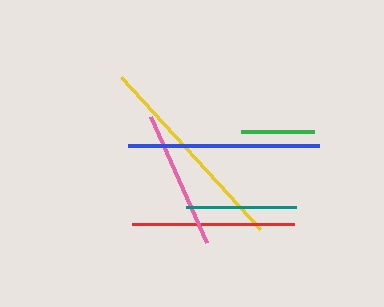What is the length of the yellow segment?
The yellow segment is approximately 206 pixels long.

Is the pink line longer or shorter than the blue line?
The blue line is longer than the pink line.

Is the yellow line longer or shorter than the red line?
The yellow line is longer than the red line.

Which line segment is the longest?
The yellow line is the longest at approximately 206 pixels.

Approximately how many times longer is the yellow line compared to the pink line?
The yellow line is approximately 1.5 times the length of the pink line.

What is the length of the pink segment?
The pink segment is approximately 138 pixels long.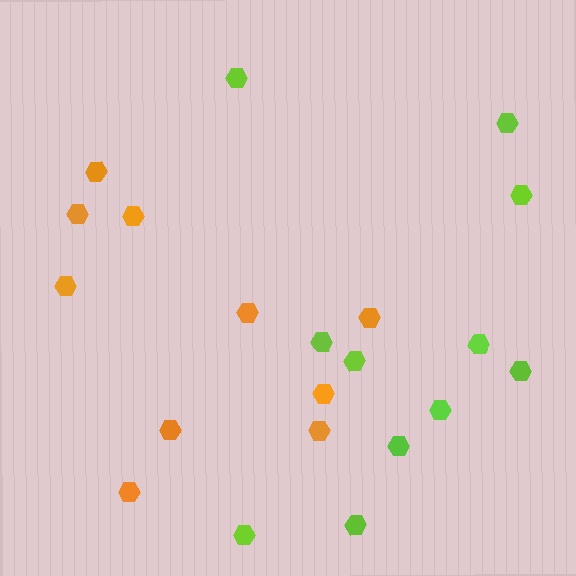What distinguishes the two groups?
There are 2 groups: one group of lime hexagons (11) and one group of orange hexagons (10).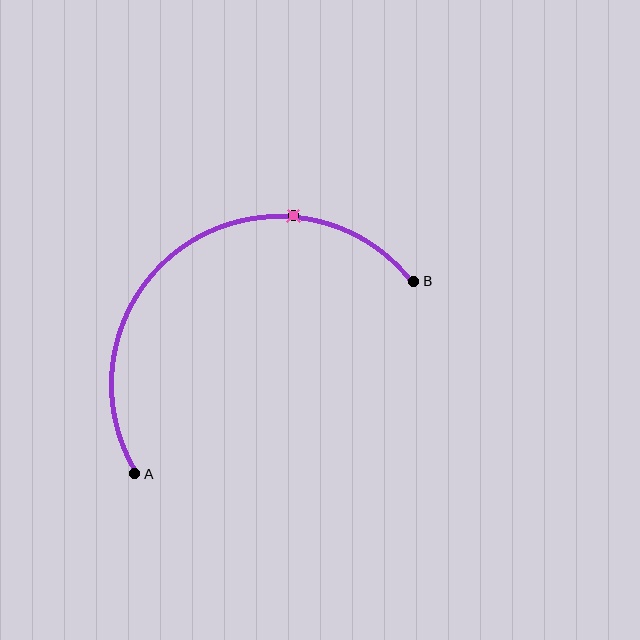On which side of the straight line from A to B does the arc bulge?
The arc bulges above and to the left of the straight line connecting A and B.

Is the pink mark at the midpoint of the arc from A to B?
No. The pink mark lies on the arc but is closer to endpoint B. The arc midpoint would be at the point on the curve equidistant along the arc from both A and B.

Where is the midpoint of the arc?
The arc midpoint is the point on the curve farthest from the straight line joining A and B. It sits above and to the left of that line.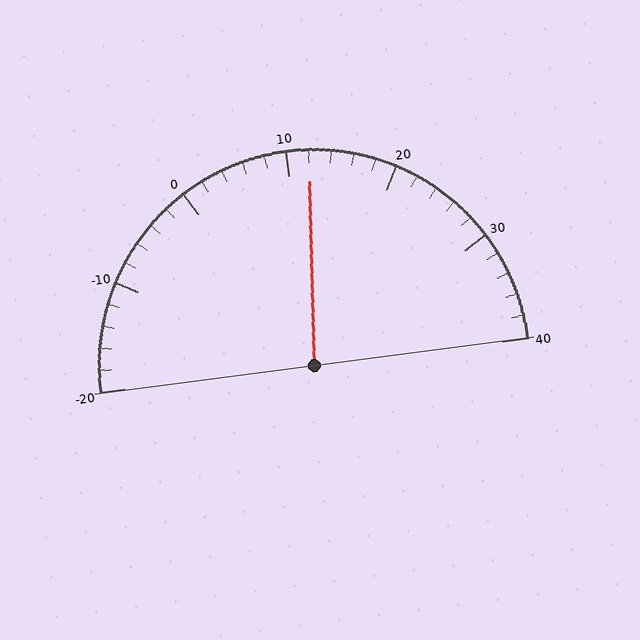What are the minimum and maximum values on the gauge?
The gauge ranges from -20 to 40.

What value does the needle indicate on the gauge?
The needle indicates approximately 12.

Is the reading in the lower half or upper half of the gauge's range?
The reading is in the upper half of the range (-20 to 40).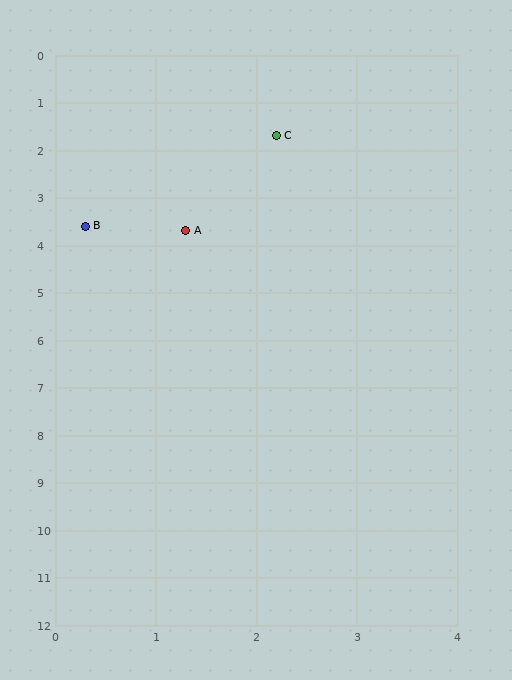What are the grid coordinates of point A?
Point A is at approximately (1.3, 3.7).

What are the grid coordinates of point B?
Point B is at approximately (0.3, 3.6).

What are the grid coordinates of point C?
Point C is at approximately (2.2, 1.7).